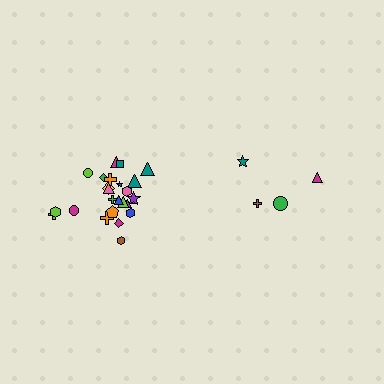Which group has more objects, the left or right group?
The left group.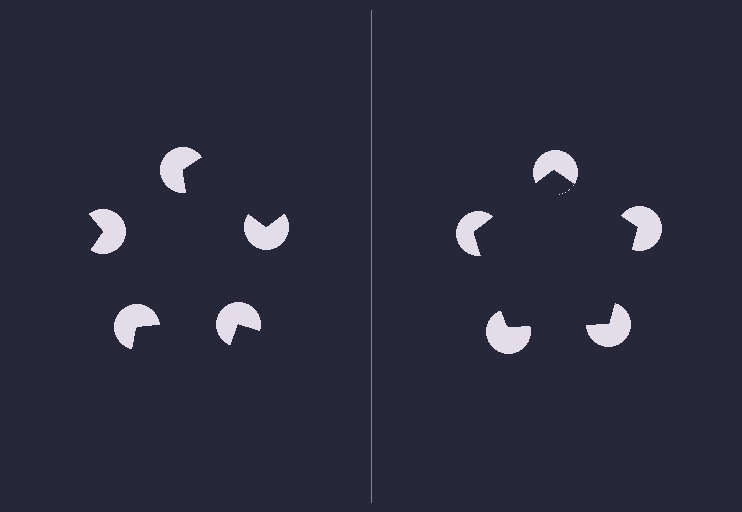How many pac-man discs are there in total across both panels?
10 — 5 on each side.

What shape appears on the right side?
An illusory pentagon.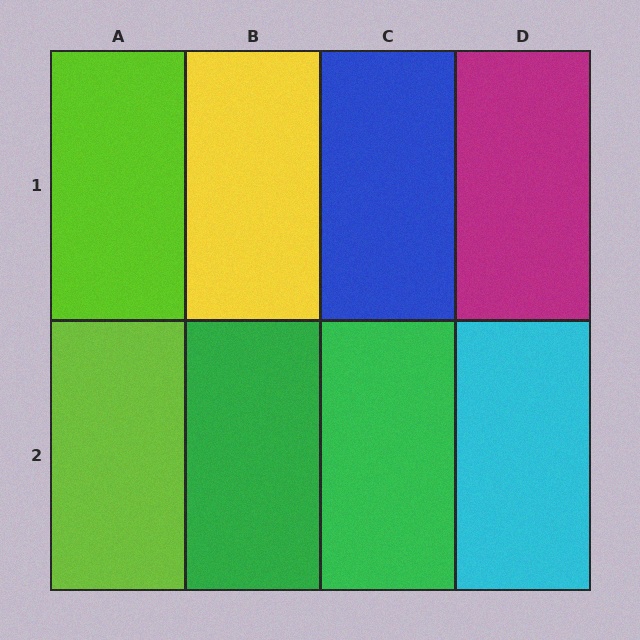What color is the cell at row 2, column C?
Green.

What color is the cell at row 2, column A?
Lime.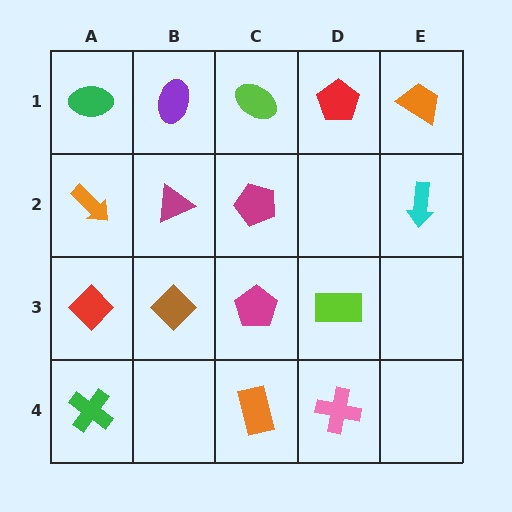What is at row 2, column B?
A magenta triangle.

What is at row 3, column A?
A red diamond.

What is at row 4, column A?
A green cross.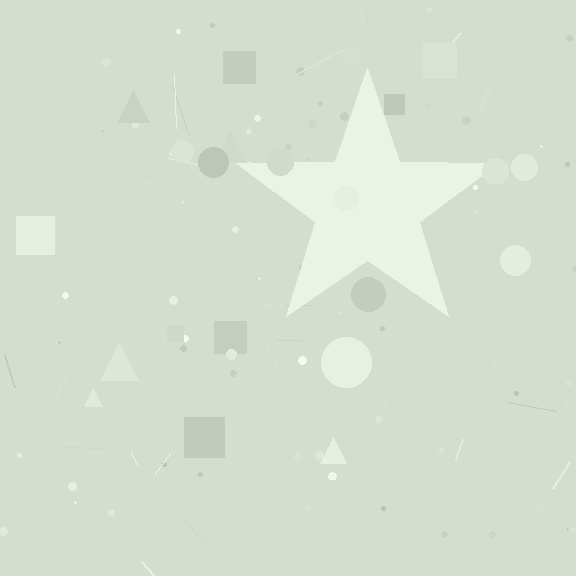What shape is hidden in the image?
A star is hidden in the image.